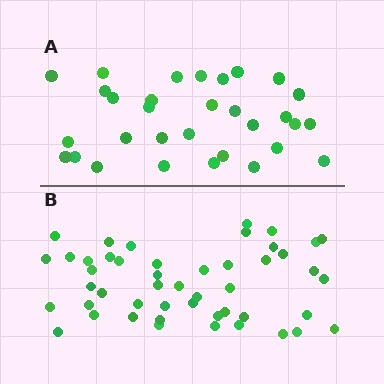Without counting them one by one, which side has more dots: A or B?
Region B (the bottom region) has more dots.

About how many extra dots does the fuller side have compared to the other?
Region B has approximately 15 more dots than region A.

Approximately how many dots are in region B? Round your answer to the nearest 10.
About 50 dots. (The exact count is 48, which rounds to 50.)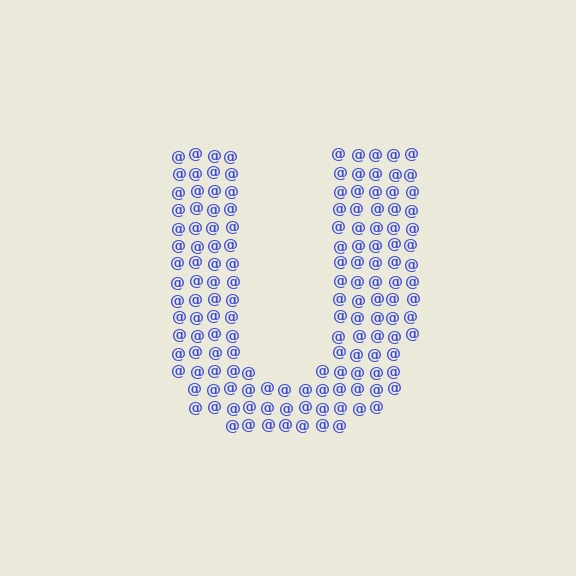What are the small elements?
The small elements are at signs.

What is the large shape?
The large shape is the letter U.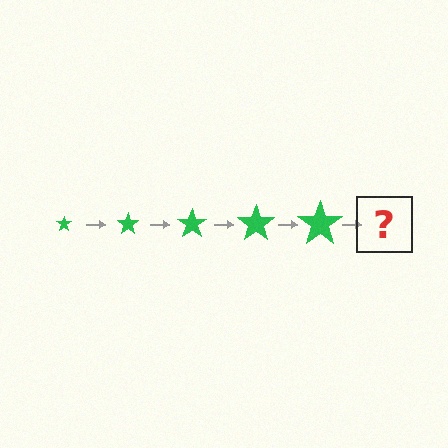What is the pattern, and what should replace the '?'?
The pattern is that the star gets progressively larger each step. The '?' should be a green star, larger than the previous one.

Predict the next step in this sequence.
The next step is a green star, larger than the previous one.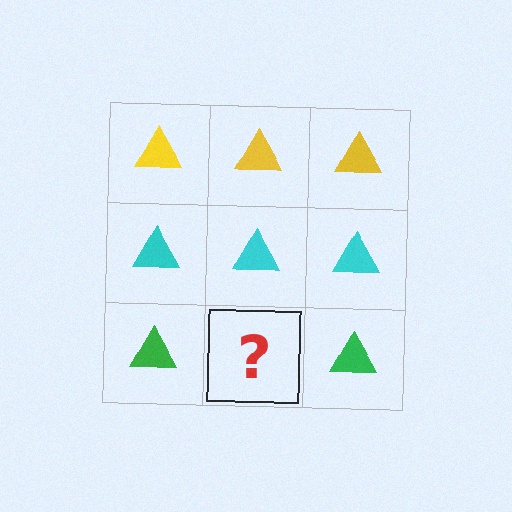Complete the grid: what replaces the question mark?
The question mark should be replaced with a green triangle.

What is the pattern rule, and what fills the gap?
The rule is that each row has a consistent color. The gap should be filled with a green triangle.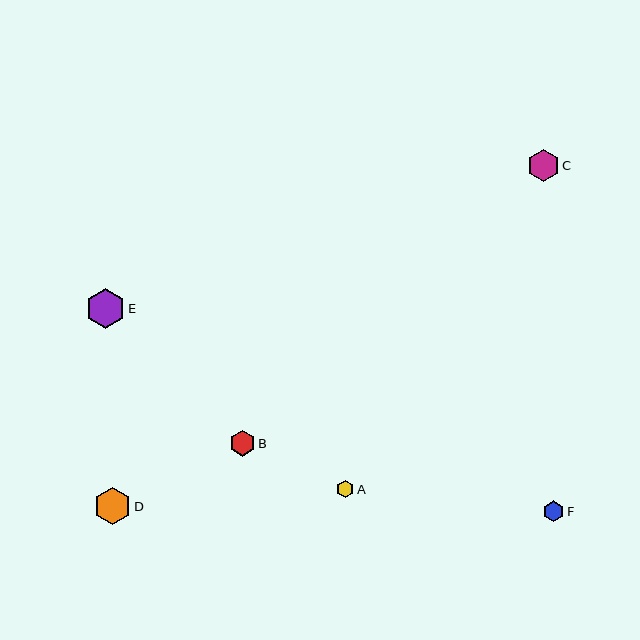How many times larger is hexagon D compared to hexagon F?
Hexagon D is approximately 1.8 times the size of hexagon F.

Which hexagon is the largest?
Hexagon E is the largest with a size of approximately 40 pixels.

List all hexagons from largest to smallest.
From largest to smallest: E, D, C, B, F, A.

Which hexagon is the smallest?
Hexagon A is the smallest with a size of approximately 17 pixels.